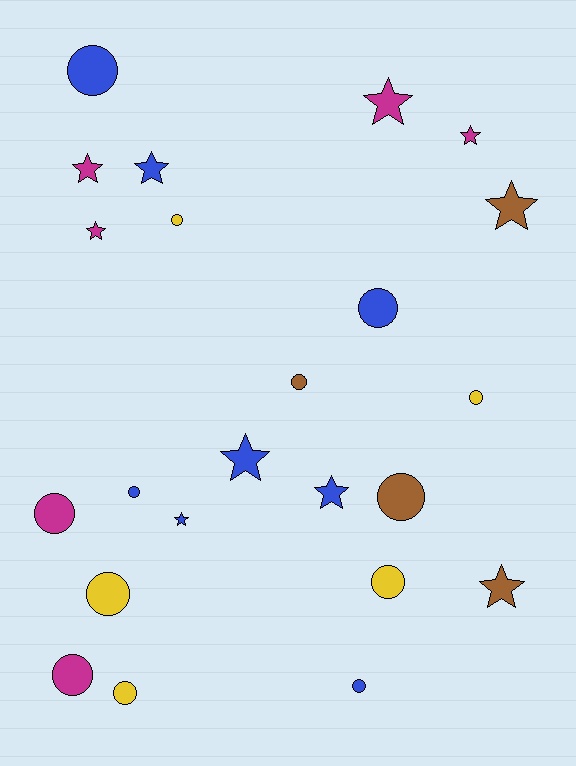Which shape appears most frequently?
Circle, with 13 objects.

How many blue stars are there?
There are 4 blue stars.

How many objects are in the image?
There are 23 objects.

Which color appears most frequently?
Blue, with 8 objects.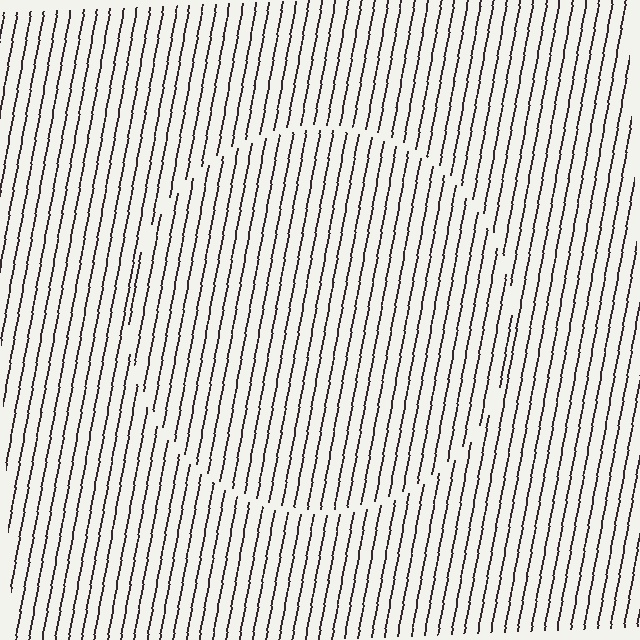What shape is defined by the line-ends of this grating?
An illusory circle. The interior of the shape contains the same grating, shifted by half a period — the contour is defined by the phase discontinuity where line-ends from the inner and outer gratings abut.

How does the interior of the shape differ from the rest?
The interior of the shape contains the same grating, shifted by half a period — the contour is defined by the phase discontinuity where line-ends from the inner and outer gratings abut.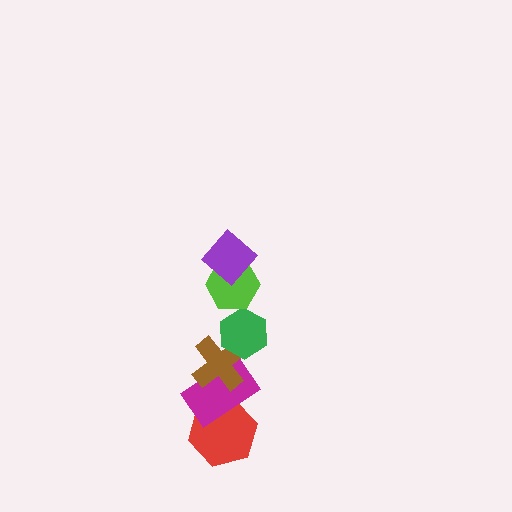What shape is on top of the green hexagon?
The lime hexagon is on top of the green hexagon.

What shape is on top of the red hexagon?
The magenta rectangle is on top of the red hexagon.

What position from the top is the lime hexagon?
The lime hexagon is 2nd from the top.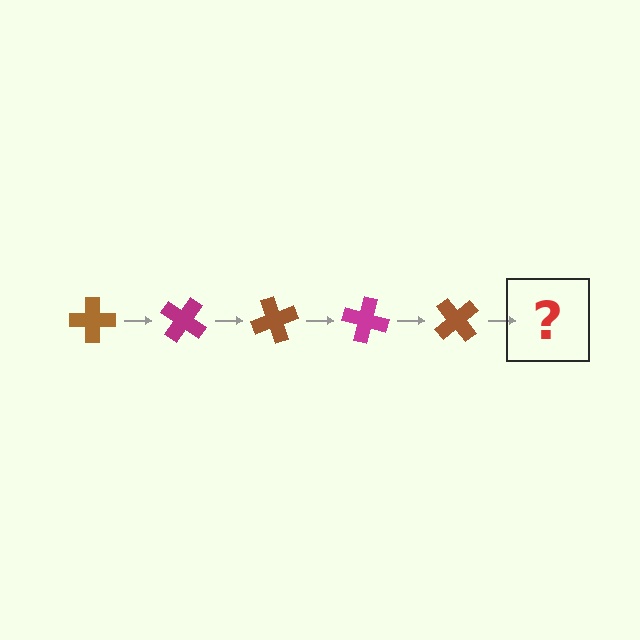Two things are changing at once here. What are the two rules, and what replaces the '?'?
The two rules are that it rotates 35 degrees each step and the color cycles through brown and magenta. The '?' should be a magenta cross, rotated 175 degrees from the start.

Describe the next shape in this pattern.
It should be a magenta cross, rotated 175 degrees from the start.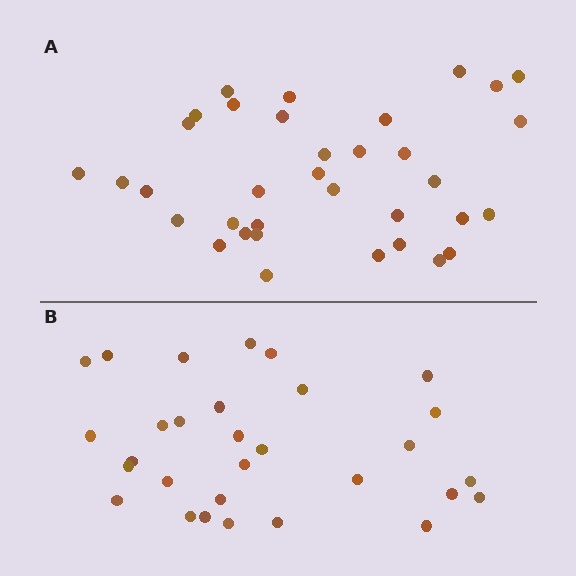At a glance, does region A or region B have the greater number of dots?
Region A (the top region) has more dots.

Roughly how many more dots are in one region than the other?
Region A has about 5 more dots than region B.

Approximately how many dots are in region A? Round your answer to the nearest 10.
About 40 dots. (The exact count is 35, which rounds to 40.)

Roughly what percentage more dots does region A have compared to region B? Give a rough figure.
About 15% more.